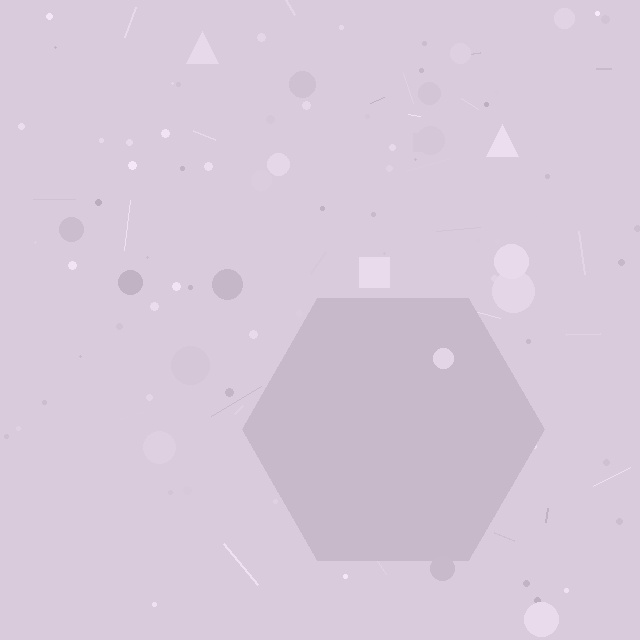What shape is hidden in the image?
A hexagon is hidden in the image.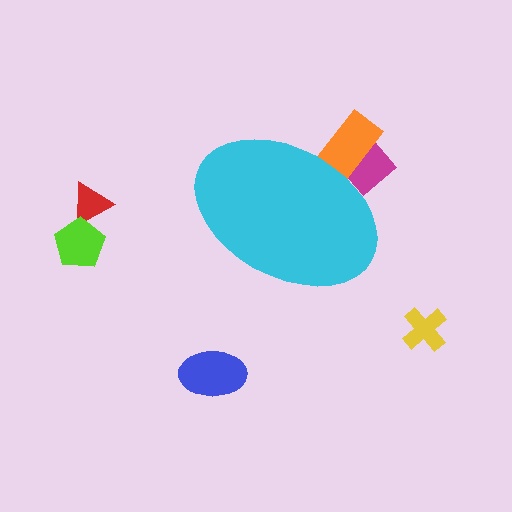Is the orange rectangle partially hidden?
Yes, the orange rectangle is partially hidden behind the cyan ellipse.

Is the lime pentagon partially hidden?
No, the lime pentagon is fully visible.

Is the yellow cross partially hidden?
No, the yellow cross is fully visible.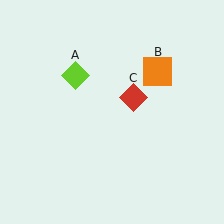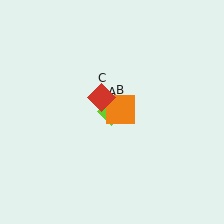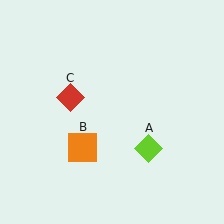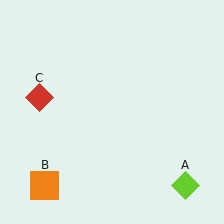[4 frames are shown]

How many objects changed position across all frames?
3 objects changed position: lime diamond (object A), orange square (object B), red diamond (object C).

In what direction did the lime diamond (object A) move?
The lime diamond (object A) moved down and to the right.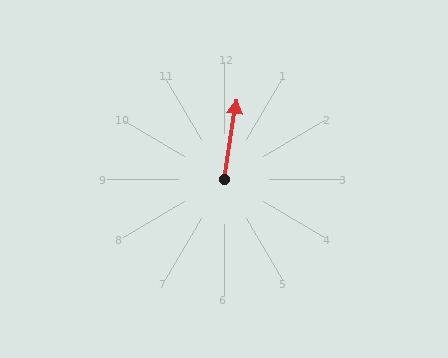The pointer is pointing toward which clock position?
Roughly 12 o'clock.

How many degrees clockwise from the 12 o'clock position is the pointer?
Approximately 9 degrees.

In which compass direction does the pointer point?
North.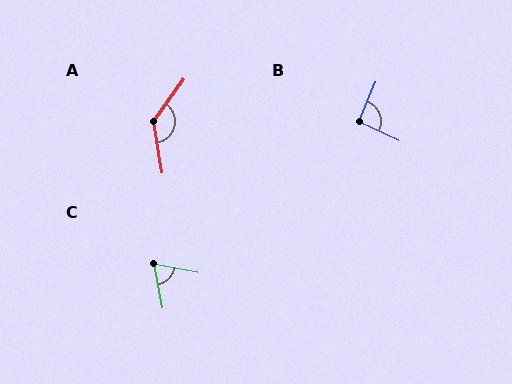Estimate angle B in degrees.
Approximately 93 degrees.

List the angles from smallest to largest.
C (68°), B (93°), A (134°).